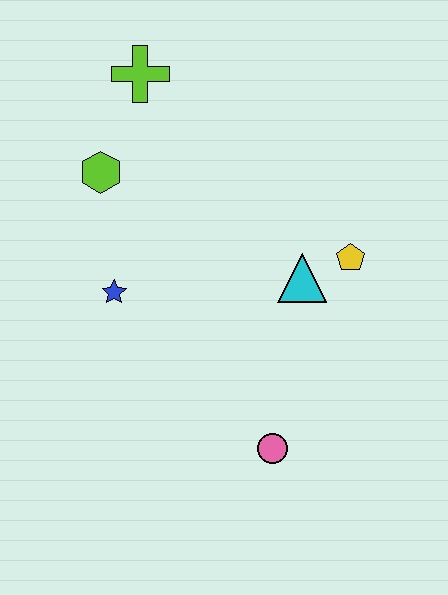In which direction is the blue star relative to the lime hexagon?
The blue star is below the lime hexagon.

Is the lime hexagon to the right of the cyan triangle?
No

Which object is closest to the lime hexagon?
The lime cross is closest to the lime hexagon.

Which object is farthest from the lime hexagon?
The pink circle is farthest from the lime hexagon.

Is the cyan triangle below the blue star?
No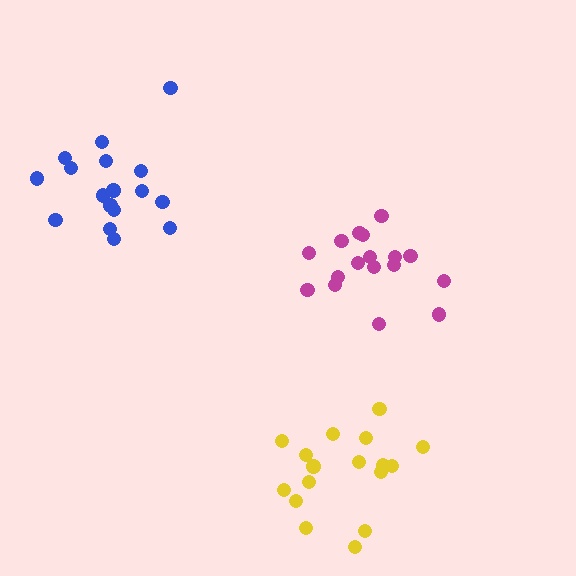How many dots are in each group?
Group 1: 17 dots, Group 2: 17 dots, Group 3: 17 dots (51 total).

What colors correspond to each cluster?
The clusters are colored: magenta, yellow, blue.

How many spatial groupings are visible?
There are 3 spatial groupings.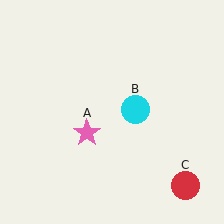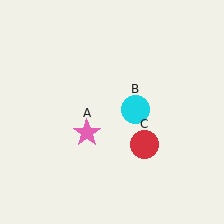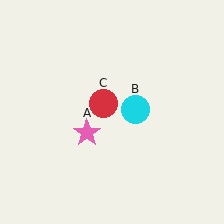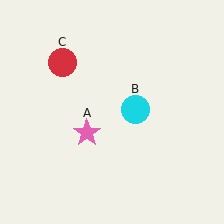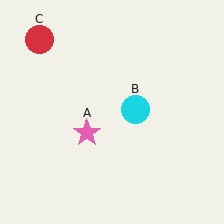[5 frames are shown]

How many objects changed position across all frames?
1 object changed position: red circle (object C).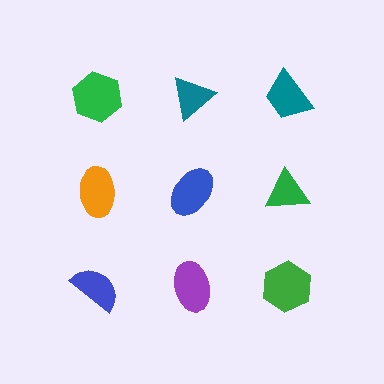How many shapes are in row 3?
3 shapes.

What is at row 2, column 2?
A blue ellipse.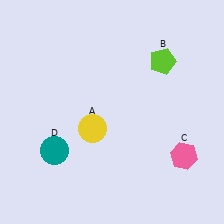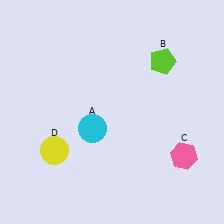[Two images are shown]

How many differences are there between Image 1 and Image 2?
There are 2 differences between the two images.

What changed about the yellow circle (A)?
In Image 1, A is yellow. In Image 2, it changed to cyan.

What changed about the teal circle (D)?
In Image 1, D is teal. In Image 2, it changed to yellow.